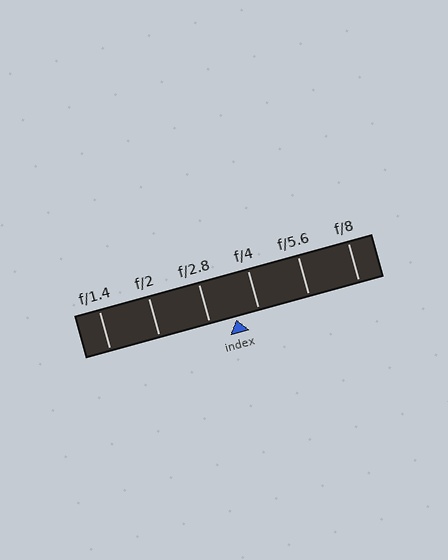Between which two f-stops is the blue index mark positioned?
The index mark is between f/2.8 and f/4.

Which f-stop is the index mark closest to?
The index mark is closest to f/4.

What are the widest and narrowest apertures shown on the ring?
The widest aperture shown is f/1.4 and the narrowest is f/8.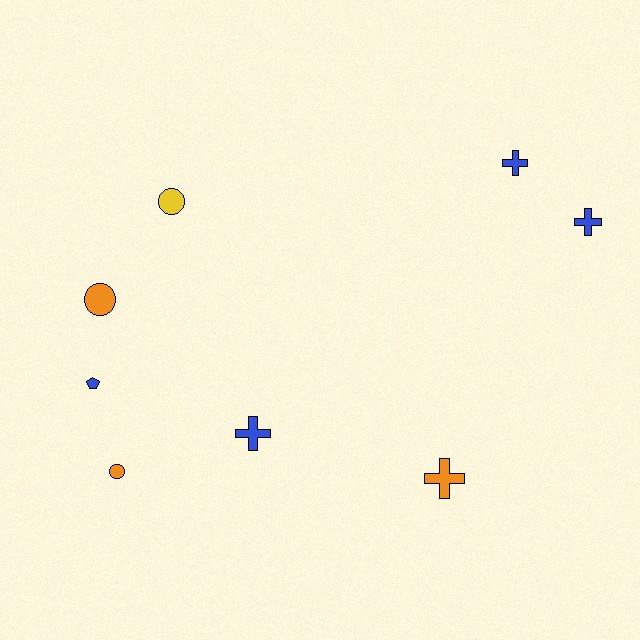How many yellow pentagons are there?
There are no yellow pentagons.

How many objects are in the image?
There are 8 objects.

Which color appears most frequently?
Blue, with 4 objects.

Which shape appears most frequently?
Cross, with 4 objects.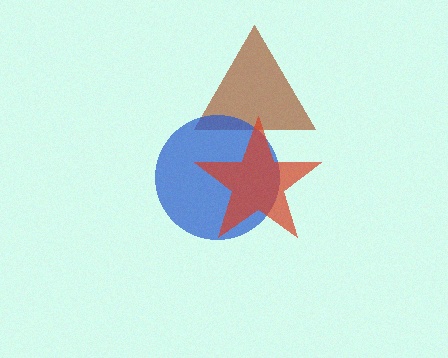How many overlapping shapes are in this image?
There are 3 overlapping shapes in the image.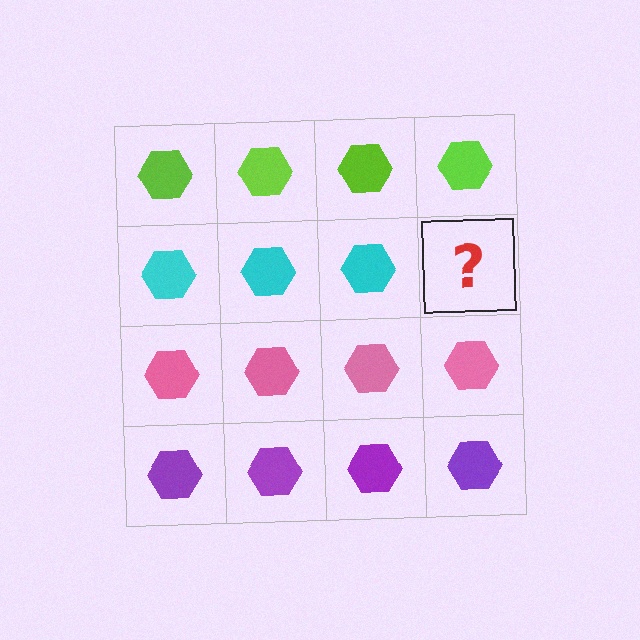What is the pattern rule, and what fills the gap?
The rule is that each row has a consistent color. The gap should be filled with a cyan hexagon.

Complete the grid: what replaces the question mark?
The question mark should be replaced with a cyan hexagon.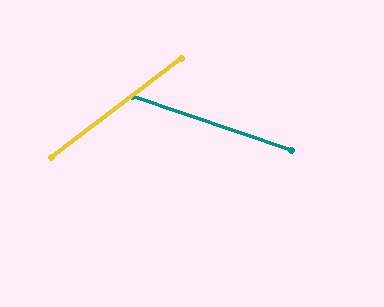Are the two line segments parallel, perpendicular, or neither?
Neither parallel nor perpendicular — they differ by about 56°.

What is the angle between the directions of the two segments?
Approximately 56 degrees.